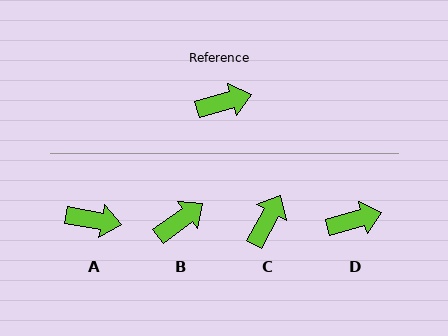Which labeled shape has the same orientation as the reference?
D.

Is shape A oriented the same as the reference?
No, it is off by about 26 degrees.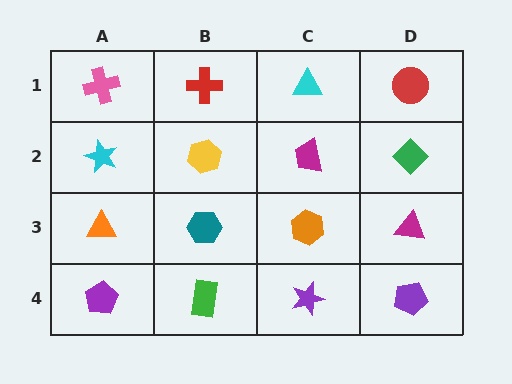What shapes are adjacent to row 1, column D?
A green diamond (row 2, column D), a cyan triangle (row 1, column C).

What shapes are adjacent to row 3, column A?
A cyan star (row 2, column A), a purple pentagon (row 4, column A), a teal hexagon (row 3, column B).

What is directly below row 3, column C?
A purple star.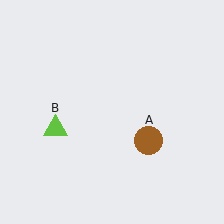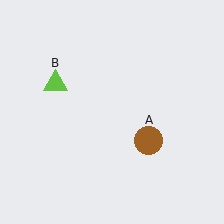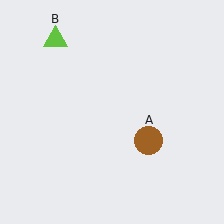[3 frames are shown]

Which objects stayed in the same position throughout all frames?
Brown circle (object A) remained stationary.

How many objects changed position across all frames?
1 object changed position: lime triangle (object B).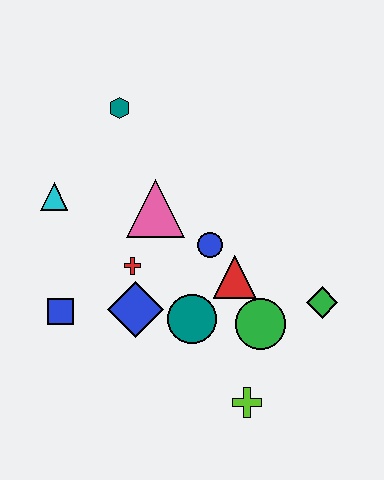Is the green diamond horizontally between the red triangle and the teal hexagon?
No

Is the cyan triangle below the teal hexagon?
Yes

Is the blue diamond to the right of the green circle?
No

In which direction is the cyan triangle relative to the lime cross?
The cyan triangle is above the lime cross.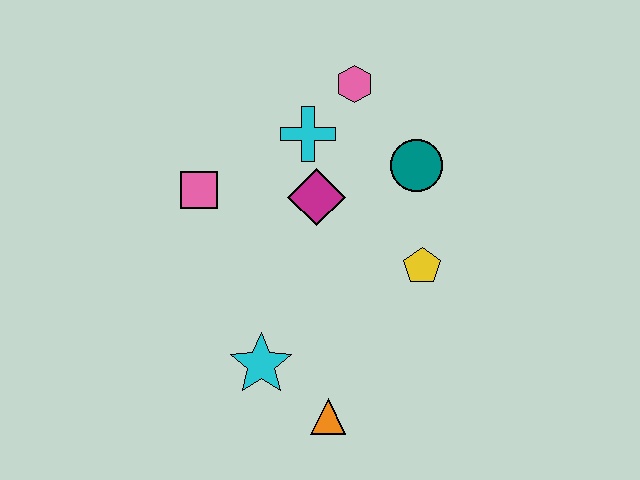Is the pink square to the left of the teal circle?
Yes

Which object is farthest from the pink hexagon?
The orange triangle is farthest from the pink hexagon.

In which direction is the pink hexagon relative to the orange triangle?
The pink hexagon is above the orange triangle.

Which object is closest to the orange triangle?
The cyan star is closest to the orange triangle.